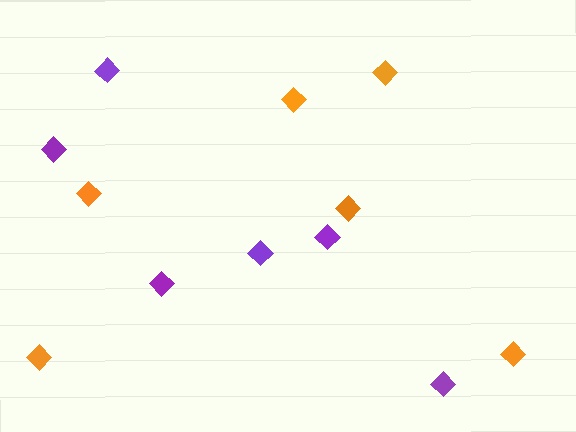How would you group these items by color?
There are 2 groups: one group of orange diamonds (6) and one group of purple diamonds (6).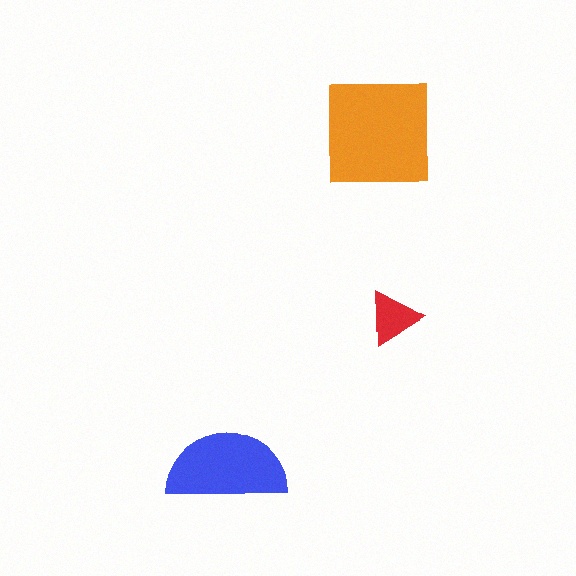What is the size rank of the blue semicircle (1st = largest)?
2nd.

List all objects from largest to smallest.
The orange square, the blue semicircle, the red triangle.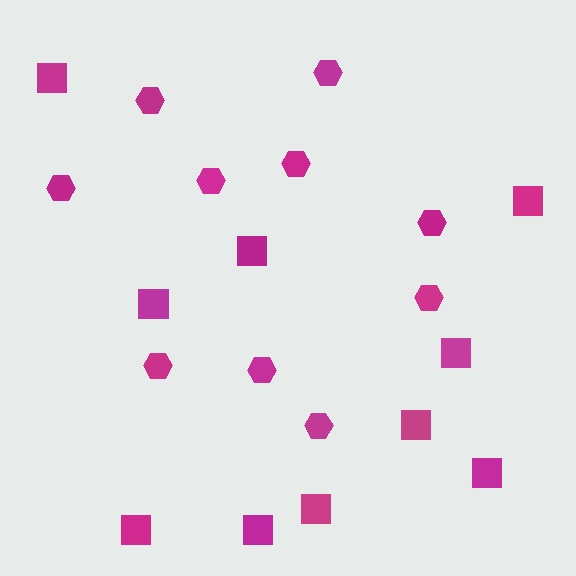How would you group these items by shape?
There are 2 groups: one group of squares (10) and one group of hexagons (10).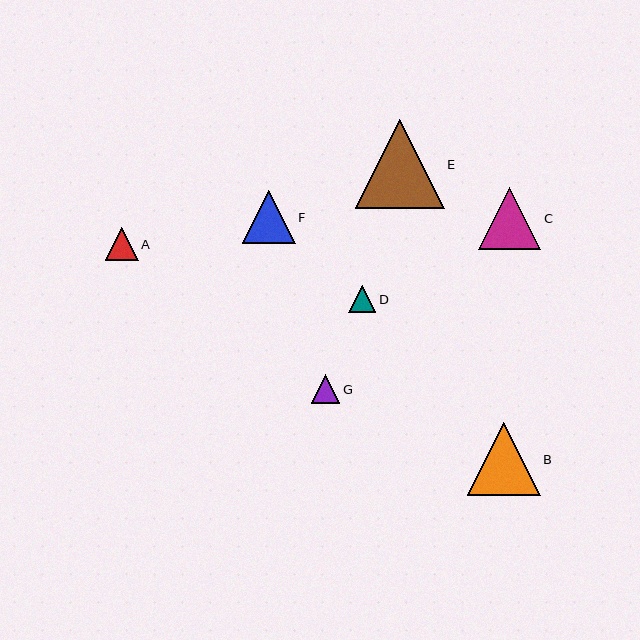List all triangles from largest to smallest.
From largest to smallest: E, B, C, F, A, G, D.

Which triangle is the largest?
Triangle E is the largest with a size of approximately 89 pixels.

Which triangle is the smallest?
Triangle D is the smallest with a size of approximately 27 pixels.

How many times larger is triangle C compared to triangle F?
Triangle C is approximately 1.2 times the size of triangle F.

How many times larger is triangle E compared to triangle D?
Triangle E is approximately 3.3 times the size of triangle D.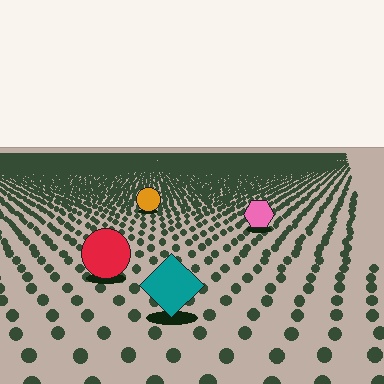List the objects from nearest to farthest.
From nearest to farthest: the teal diamond, the red circle, the pink hexagon, the orange circle.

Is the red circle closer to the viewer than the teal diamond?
No. The teal diamond is closer — you can tell from the texture gradient: the ground texture is coarser near it.